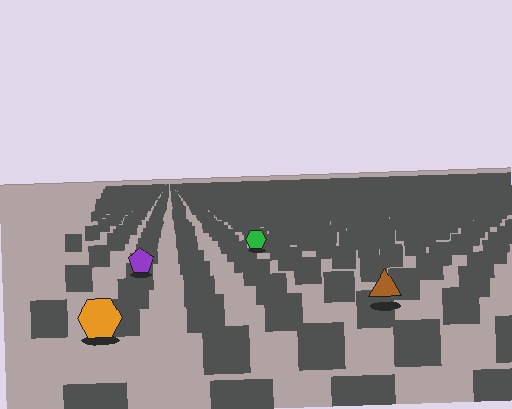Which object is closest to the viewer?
The orange hexagon is closest. The texture marks near it are larger and more spread out.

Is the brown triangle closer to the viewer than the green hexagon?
Yes. The brown triangle is closer — you can tell from the texture gradient: the ground texture is coarser near it.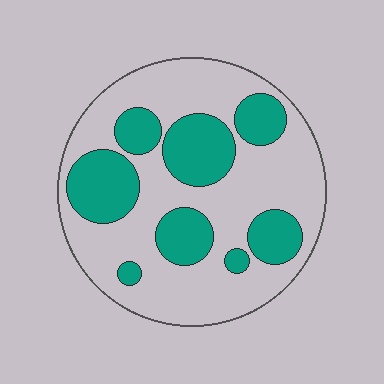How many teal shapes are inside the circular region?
8.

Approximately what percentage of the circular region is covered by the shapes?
Approximately 35%.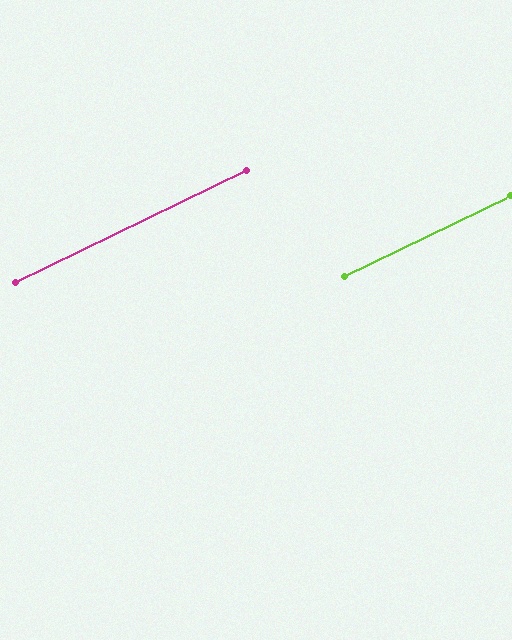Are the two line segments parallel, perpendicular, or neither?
Parallel — their directions differ by only 0.2°.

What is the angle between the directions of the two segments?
Approximately 0 degrees.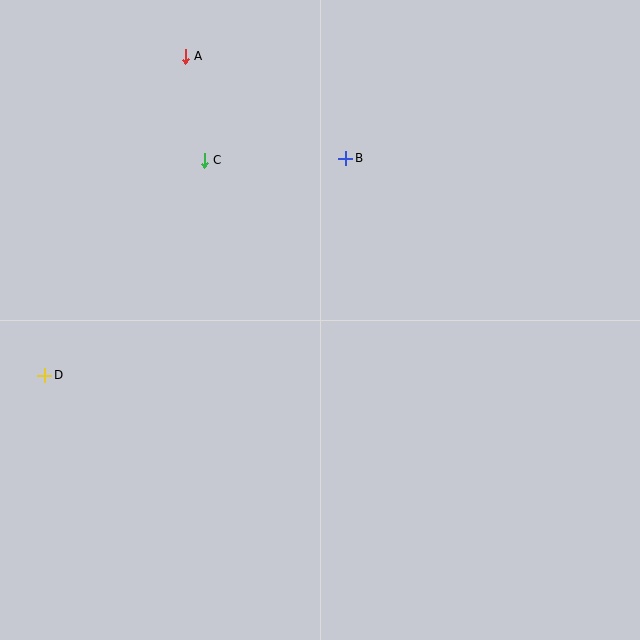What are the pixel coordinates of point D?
Point D is at (45, 375).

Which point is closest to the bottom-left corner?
Point D is closest to the bottom-left corner.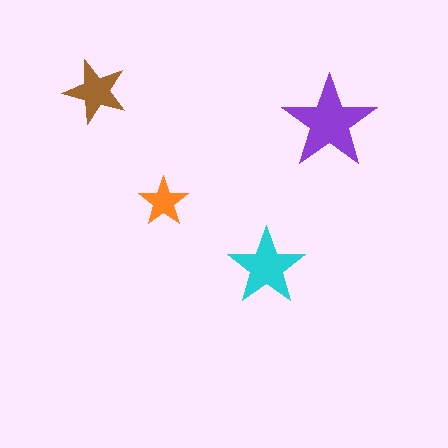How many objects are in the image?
There are 4 objects in the image.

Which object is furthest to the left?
The brown star is leftmost.